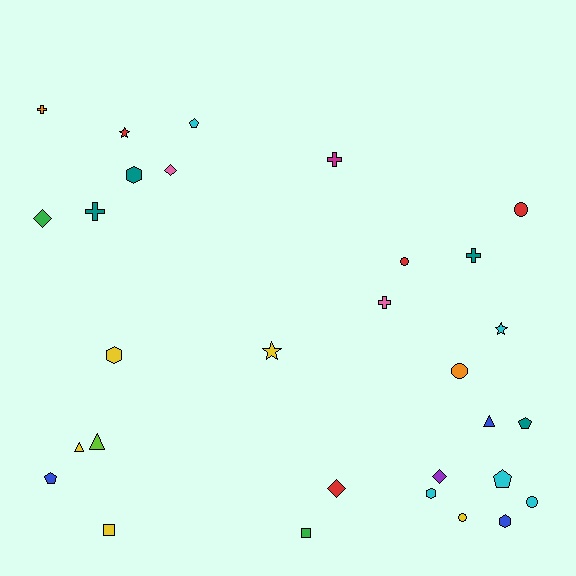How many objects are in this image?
There are 30 objects.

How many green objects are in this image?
There are 2 green objects.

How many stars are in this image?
There are 3 stars.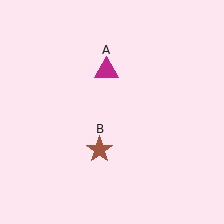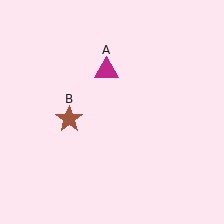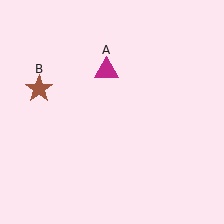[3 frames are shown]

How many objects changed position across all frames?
1 object changed position: brown star (object B).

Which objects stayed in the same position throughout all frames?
Magenta triangle (object A) remained stationary.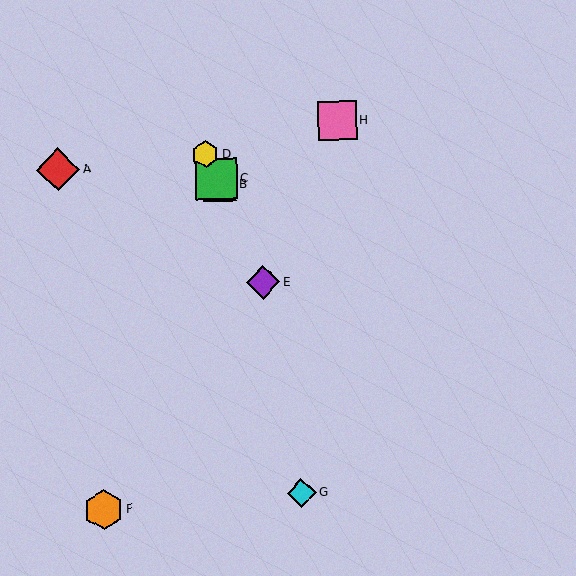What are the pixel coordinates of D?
Object D is at (206, 154).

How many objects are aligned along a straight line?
4 objects (B, C, D, E) are aligned along a straight line.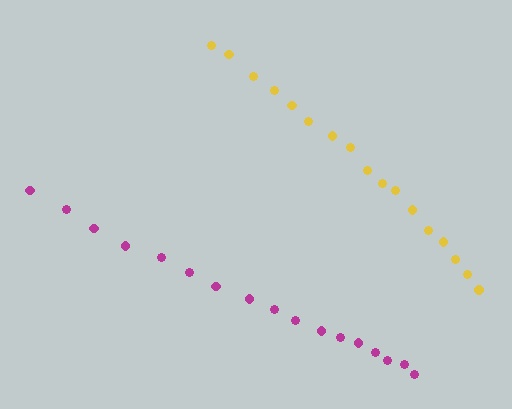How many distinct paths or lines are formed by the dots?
There are 2 distinct paths.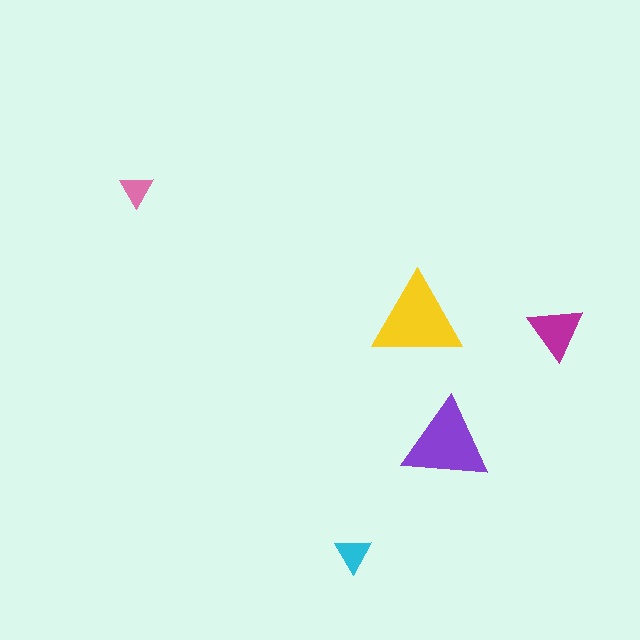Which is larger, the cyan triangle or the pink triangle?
The cyan one.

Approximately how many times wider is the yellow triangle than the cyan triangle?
About 2.5 times wider.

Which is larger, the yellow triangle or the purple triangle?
The yellow one.